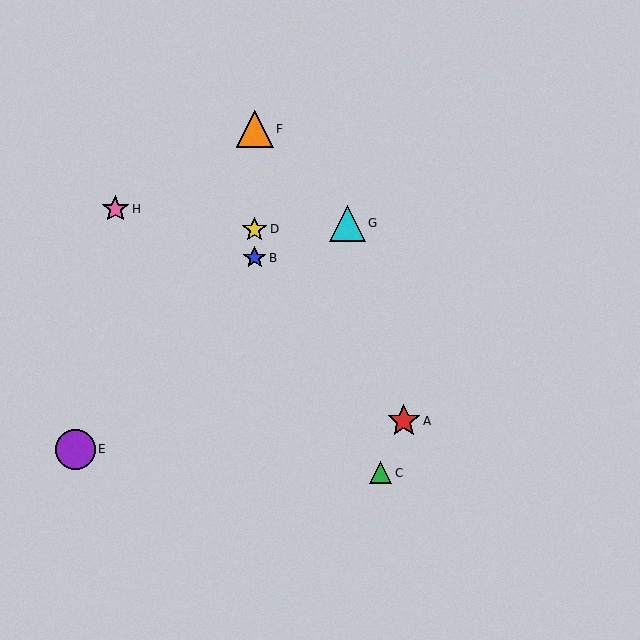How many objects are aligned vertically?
3 objects (B, D, F) are aligned vertically.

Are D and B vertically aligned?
Yes, both are at x≈255.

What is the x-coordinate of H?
Object H is at x≈115.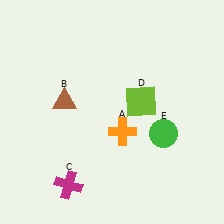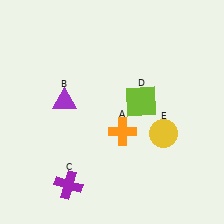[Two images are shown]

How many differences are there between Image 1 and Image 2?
There are 3 differences between the two images.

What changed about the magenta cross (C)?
In Image 1, C is magenta. In Image 2, it changed to purple.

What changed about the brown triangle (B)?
In Image 1, B is brown. In Image 2, it changed to purple.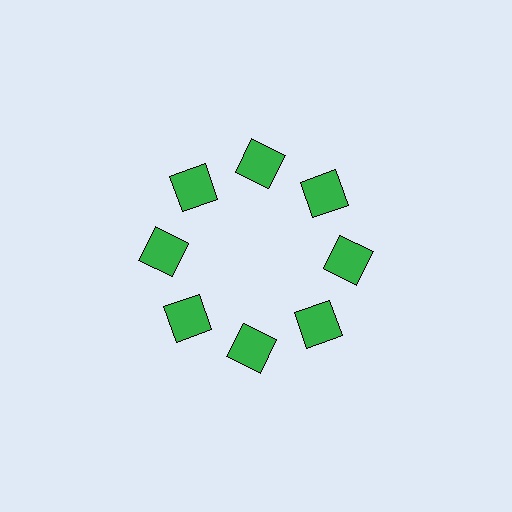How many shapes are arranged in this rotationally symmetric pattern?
There are 8 shapes, arranged in 8 groups of 1.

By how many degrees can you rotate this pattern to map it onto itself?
The pattern maps onto itself every 45 degrees of rotation.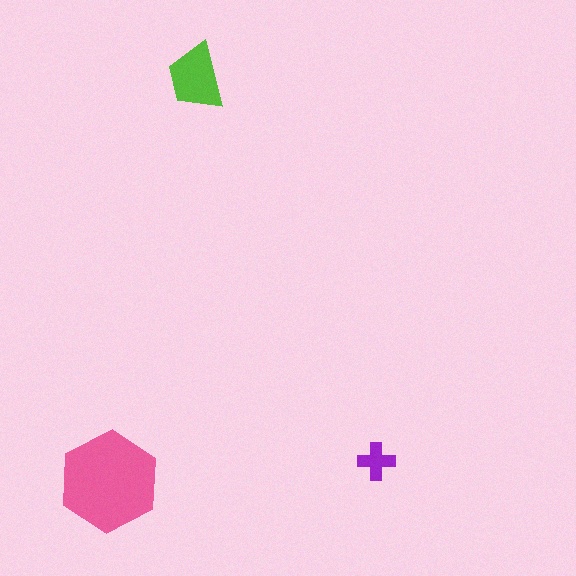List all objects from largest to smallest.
The pink hexagon, the lime trapezoid, the purple cross.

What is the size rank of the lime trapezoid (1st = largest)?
2nd.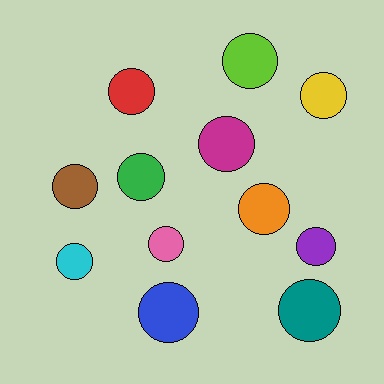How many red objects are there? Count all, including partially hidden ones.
There is 1 red object.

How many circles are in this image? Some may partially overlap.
There are 12 circles.